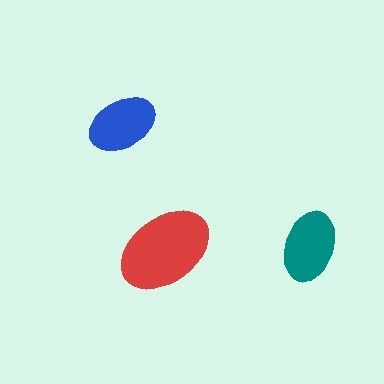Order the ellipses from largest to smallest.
the red one, the teal one, the blue one.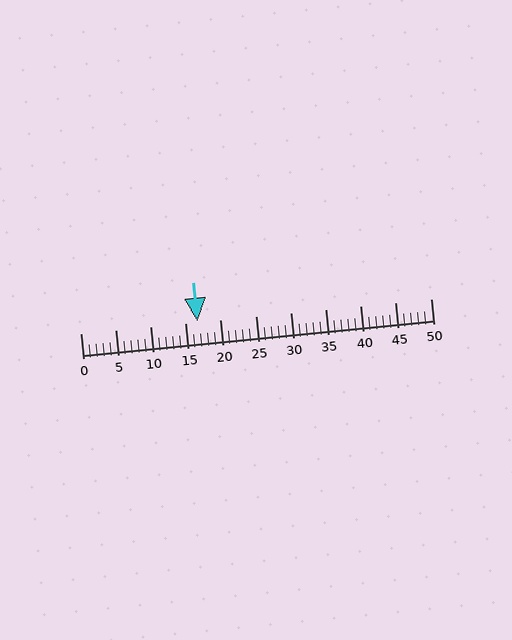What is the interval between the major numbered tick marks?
The major tick marks are spaced 5 units apart.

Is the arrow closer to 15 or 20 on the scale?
The arrow is closer to 15.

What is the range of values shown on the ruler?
The ruler shows values from 0 to 50.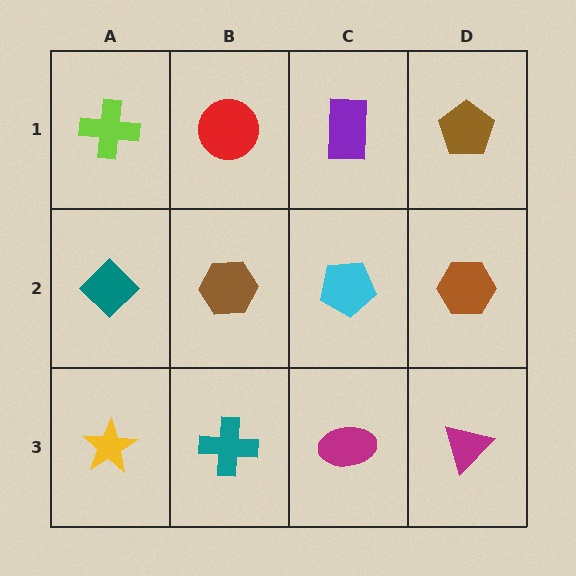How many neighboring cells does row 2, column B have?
4.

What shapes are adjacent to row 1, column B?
A brown hexagon (row 2, column B), a lime cross (row 1, column A), a purple rectangle (row 1, column C).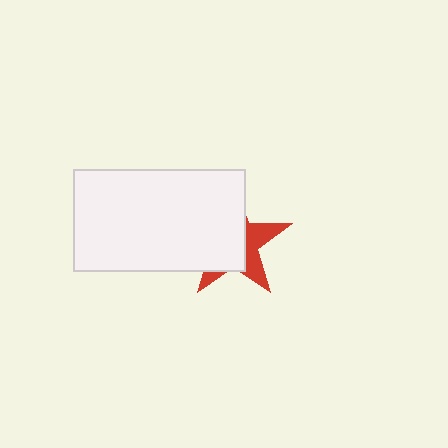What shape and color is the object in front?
The object in front is a white rectangle.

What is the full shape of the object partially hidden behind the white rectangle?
The partially hidden object is a red star.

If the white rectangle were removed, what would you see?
You would see the complete red star.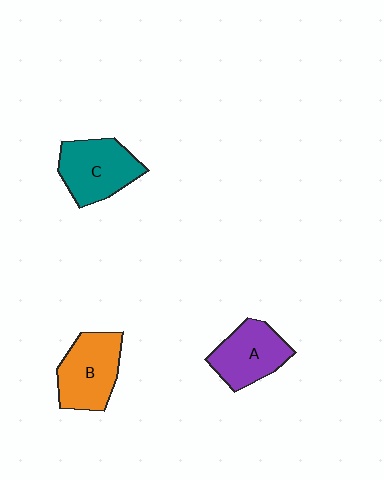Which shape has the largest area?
Shape C (teal).